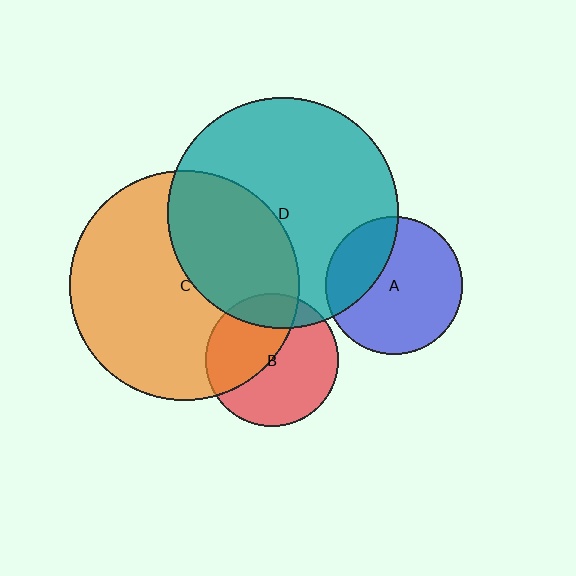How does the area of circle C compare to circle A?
Approximately 2.8 times.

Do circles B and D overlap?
Yes.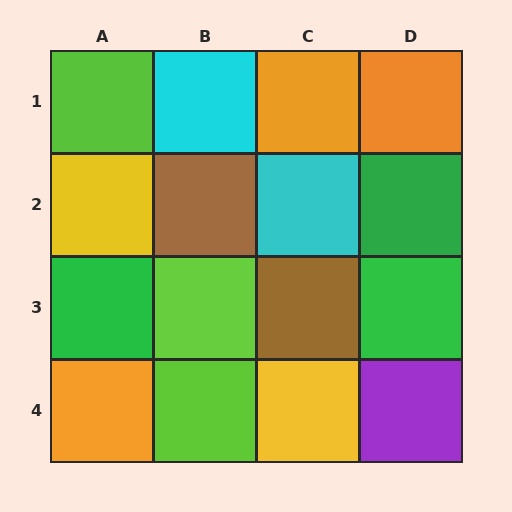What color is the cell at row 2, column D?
Green.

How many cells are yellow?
2 cells are yellow.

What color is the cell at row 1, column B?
Cyan.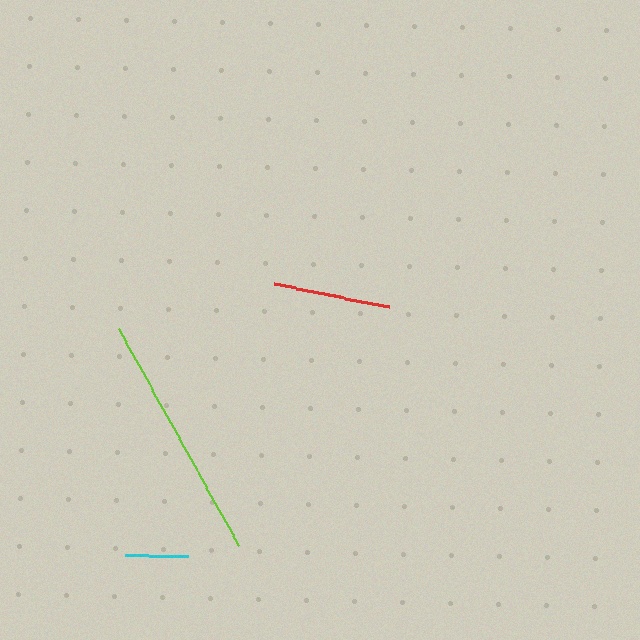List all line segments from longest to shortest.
From longest to shortest: lime, red, cyan.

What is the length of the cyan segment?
The cyan segment is approximately 63 pixels long.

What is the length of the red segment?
The red segment is approximately 117 pixels long.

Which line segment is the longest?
The lime line is the longest at approximately 248 pixels.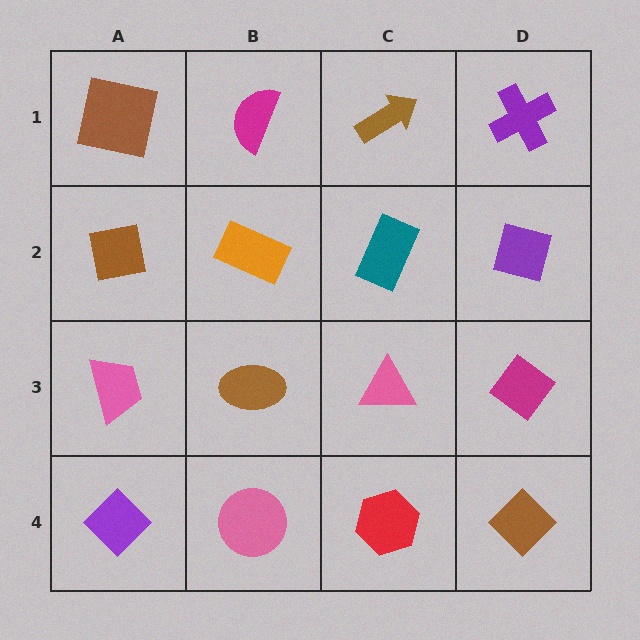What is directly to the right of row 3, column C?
A magenta diamond.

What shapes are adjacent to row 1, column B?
An orange rectangle (row 2, column B), a brown square (row 1, column A), a brown arrow (row 1, column C).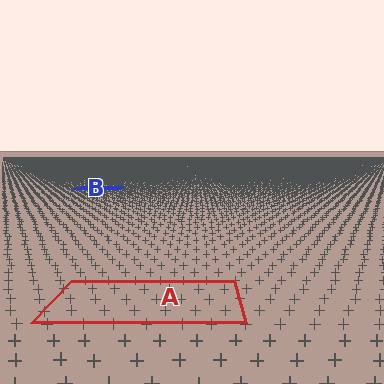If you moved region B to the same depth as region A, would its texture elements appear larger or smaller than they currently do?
They would appear larger. At a closer depth, the same texture elements are projected at a bigger on-screen size.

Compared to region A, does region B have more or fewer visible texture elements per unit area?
Region B has more texture elements per unit area — they are packed more densely because it is farther away.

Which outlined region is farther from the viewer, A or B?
Region B is farther from the viewer — the texture elements inside it appear smaller and more densely packed.